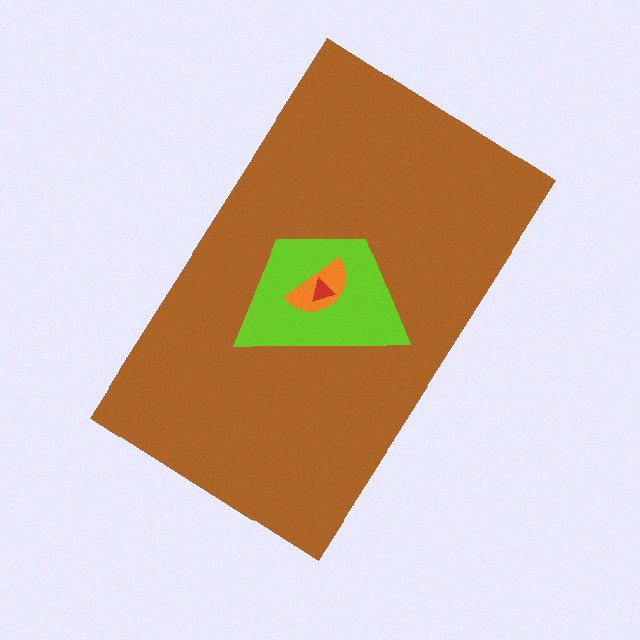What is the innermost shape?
The red triangle.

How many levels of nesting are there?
4.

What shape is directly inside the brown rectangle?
The lime trapezoid.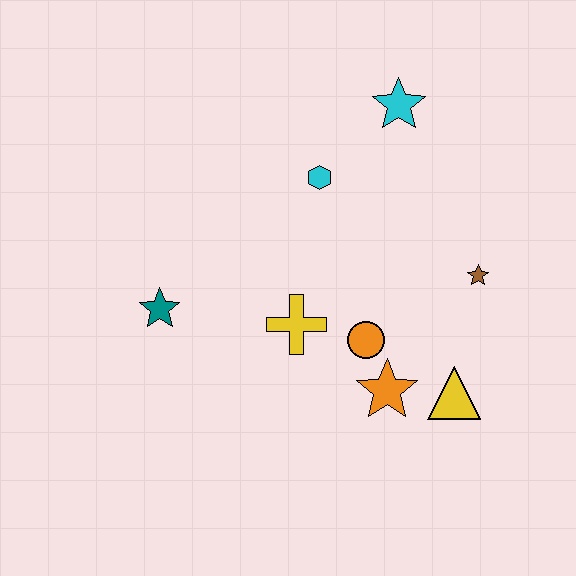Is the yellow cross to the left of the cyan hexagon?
Yes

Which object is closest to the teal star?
The yellow cross is closest to the teal star.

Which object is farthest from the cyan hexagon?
The yellow triangle is farthest from the cyan hexagon.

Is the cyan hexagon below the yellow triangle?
No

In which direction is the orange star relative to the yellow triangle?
The orange star is to the left of the yellow triangle.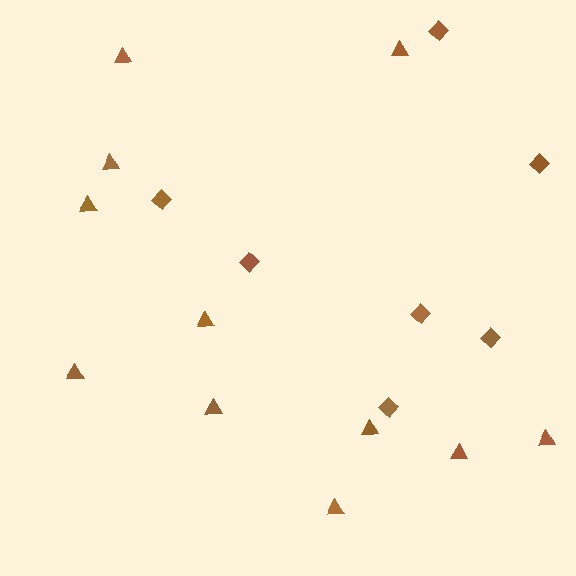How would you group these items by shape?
There are 2 groups: one group of diamonds (7) and one group of triangles (11).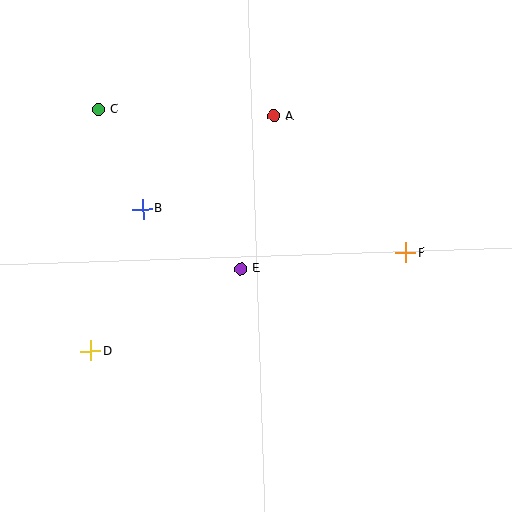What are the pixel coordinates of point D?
Point D is at (91, 351).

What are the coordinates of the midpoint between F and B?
The midpoint between F and B is at (274, 231).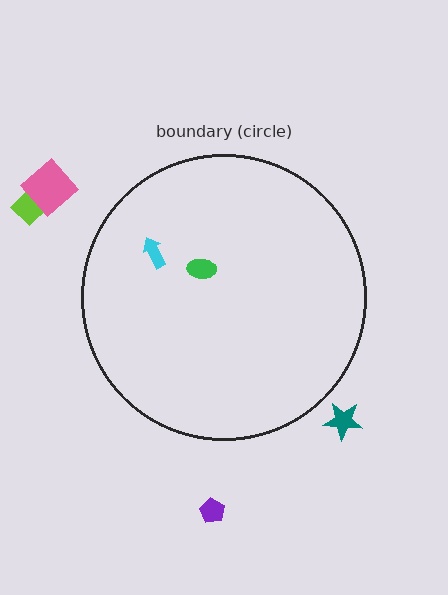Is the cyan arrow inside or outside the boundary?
Inside.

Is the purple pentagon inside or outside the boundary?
Outside.